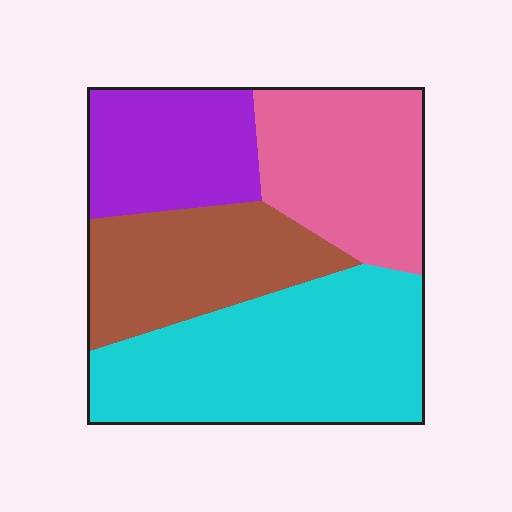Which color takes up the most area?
Cyan, at roughly 35%.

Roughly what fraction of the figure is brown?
Brown takes up between a sixth and a third of the figure.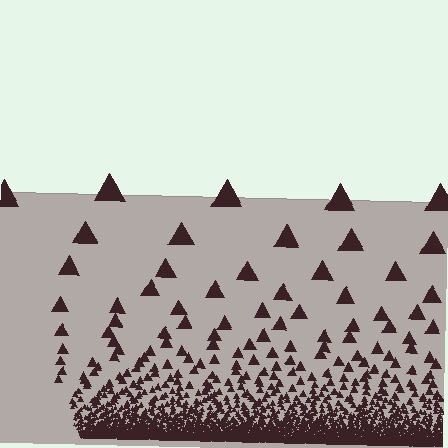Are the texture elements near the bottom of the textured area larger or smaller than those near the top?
Smaller. The gradient is inverted — elements near the bottom are smaller and denser.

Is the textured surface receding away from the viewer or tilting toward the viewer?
The surface appears to tilt toward the viewer. Texture elements get larger and sparser toward the top.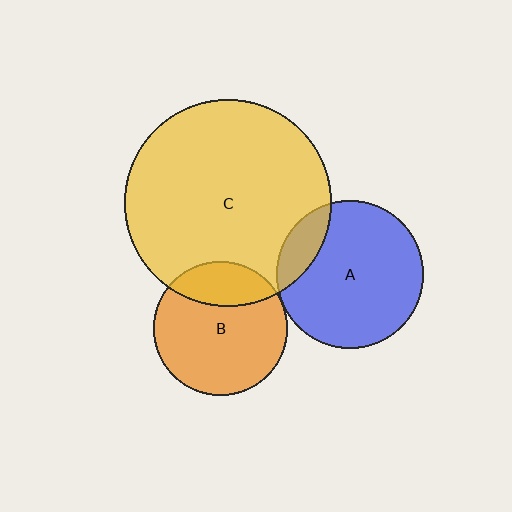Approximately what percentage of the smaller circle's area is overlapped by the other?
Approximately 15%.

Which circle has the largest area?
Circle C (yellow).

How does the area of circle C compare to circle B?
Approximately 2.4 times.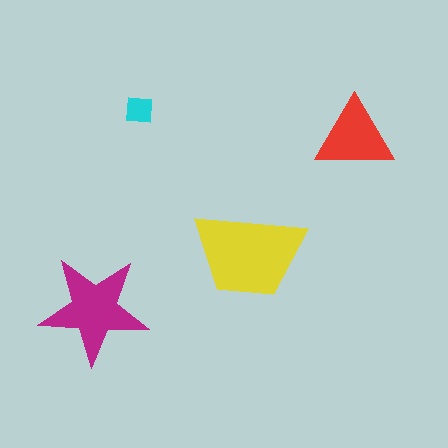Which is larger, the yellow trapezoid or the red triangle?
The yellow trapezoid.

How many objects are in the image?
There are 4 objects in the image.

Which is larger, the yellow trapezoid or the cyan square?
The yellow trapezoid.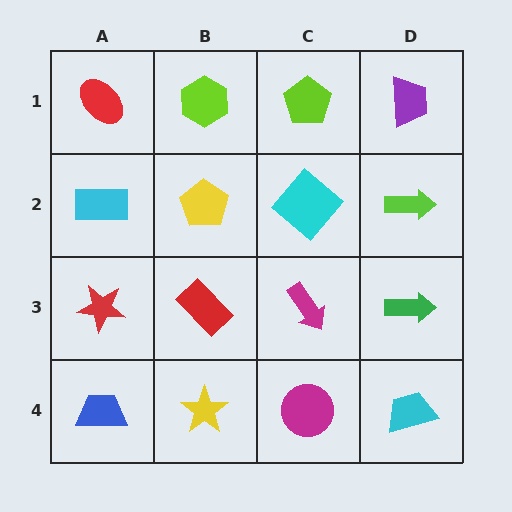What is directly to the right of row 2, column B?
A cyan diamond.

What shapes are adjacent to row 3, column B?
A yellow pentagon (row 2, column B), a yellow star (row 4, column B), a red star (row 3, column A), a magenta arrow (row 3, column C).